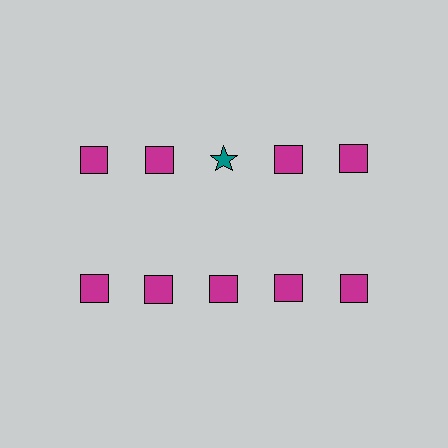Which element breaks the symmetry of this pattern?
The teal star in the top row, center column breaks the symmetry. All other shapes are magenta squares.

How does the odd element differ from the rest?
It differs in both color (teal instead of magenta) and shape (star instead of square).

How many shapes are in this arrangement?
There are 10 shapes arranged in a grid pattern.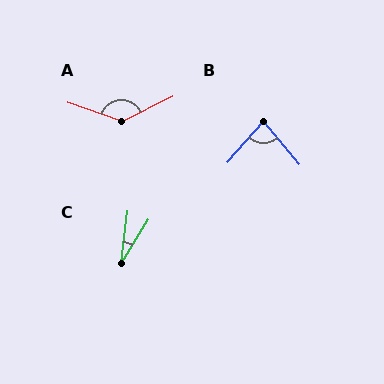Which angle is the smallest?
C, at approximately 25 degrees.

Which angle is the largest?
A, at approximately 134 degrees.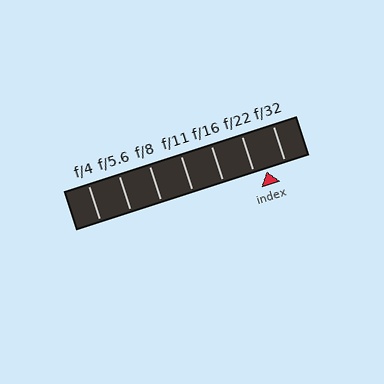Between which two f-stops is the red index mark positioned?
The index mark is between f/22 and f/32.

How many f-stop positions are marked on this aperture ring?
There are 7 f-stop positions marked.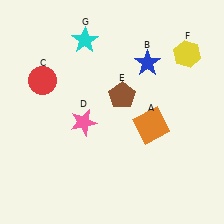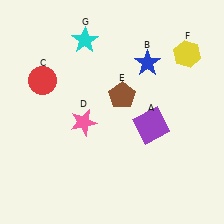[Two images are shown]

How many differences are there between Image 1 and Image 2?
There is 1 difference between the two images.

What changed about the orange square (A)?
In Image 1, A is orange. In Image 2, it changed to purple.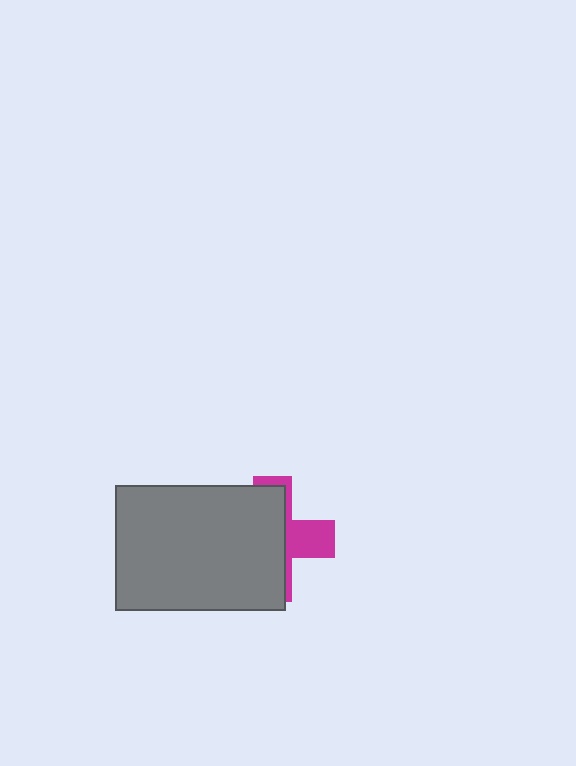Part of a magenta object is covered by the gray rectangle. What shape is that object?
It is a cross.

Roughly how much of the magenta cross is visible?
A small part of it is visible (roughly 34%).